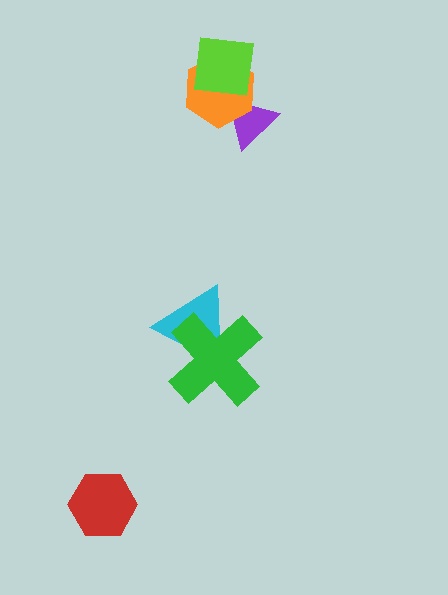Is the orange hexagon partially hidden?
Yes, it is partially covered by another shape.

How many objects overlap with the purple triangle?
1 object overlaps with the purple triangle.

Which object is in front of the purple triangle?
The orange hexagon is in front of the purple triangle.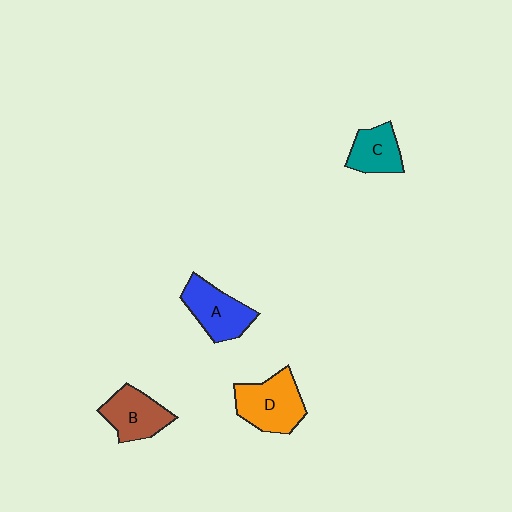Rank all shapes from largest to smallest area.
From largest to smallest: D (orange), A (blue), B (brown), C (teal).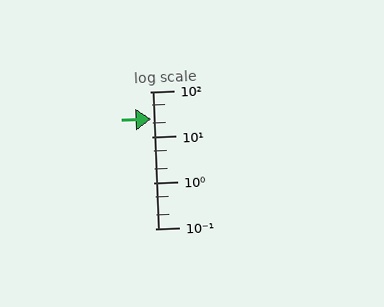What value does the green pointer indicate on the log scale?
The pointer indicates approximately 25.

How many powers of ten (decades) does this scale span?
The scale spans 3 decades, from 0.1 to 100.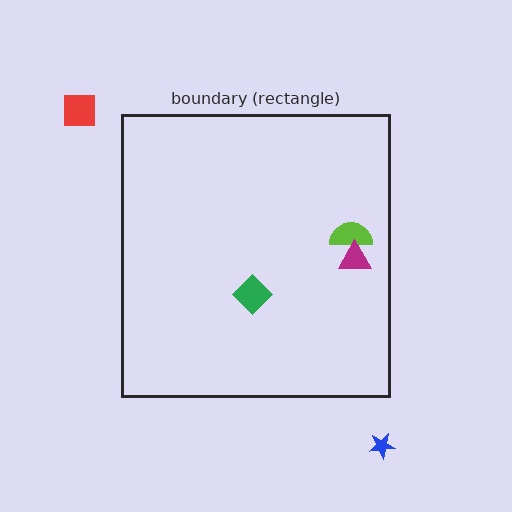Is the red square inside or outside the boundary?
Outside.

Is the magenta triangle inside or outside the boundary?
Inside.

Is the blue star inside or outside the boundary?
Outside.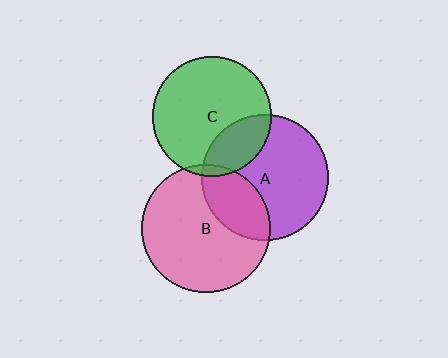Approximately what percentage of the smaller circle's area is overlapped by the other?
Approximately 5%.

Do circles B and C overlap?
Yes.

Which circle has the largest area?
Circle B (pink).